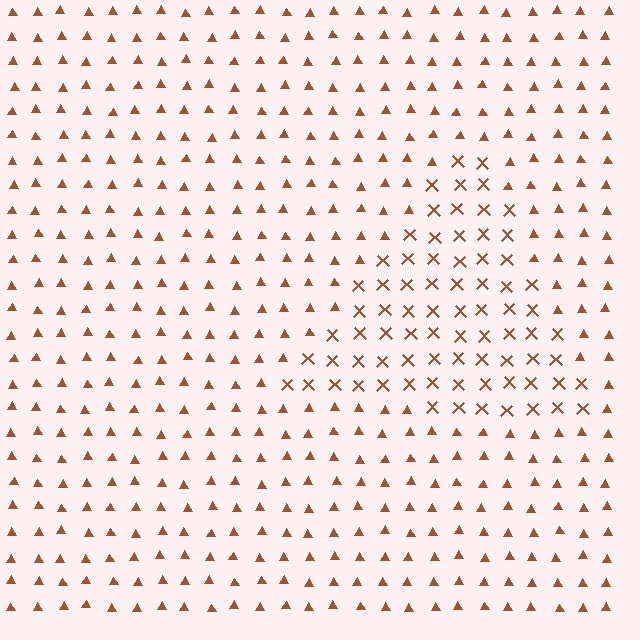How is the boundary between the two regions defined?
The boundary is defined by a change in element shape: X marks inside vs. triangles outside. All elements share the same color and spacing.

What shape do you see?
I see a triangle.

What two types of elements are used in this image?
The image uses X marks inside the triangle region and triangles outside it.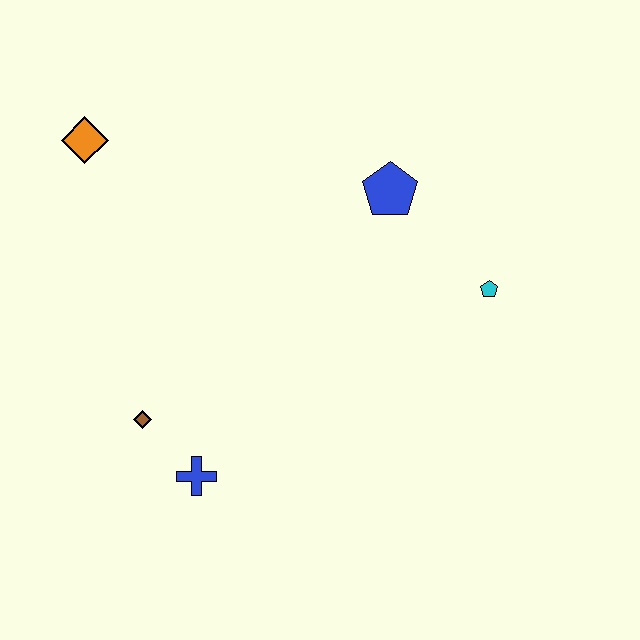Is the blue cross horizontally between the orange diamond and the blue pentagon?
Yes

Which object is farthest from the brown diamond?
The cyan pentagon is farthest from the brown diamond.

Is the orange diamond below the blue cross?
No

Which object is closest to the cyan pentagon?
The blue pentagon is closest to the cyan pentagon.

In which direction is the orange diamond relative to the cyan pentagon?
The orange diamond is to the left of the cyan pentagon.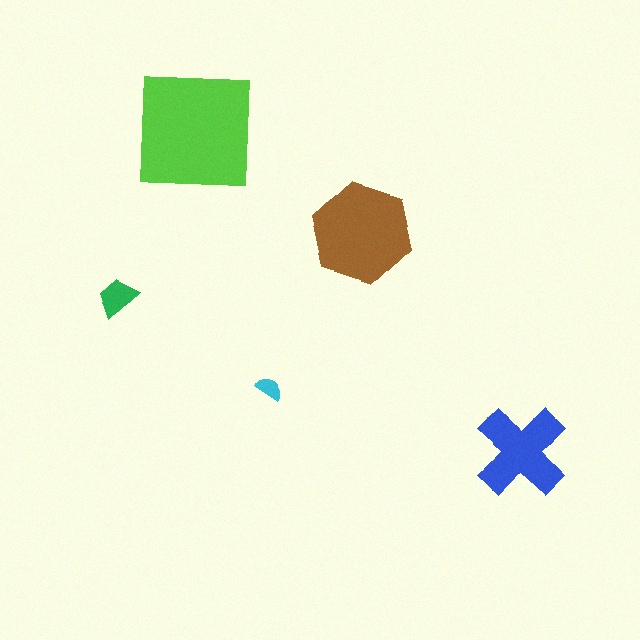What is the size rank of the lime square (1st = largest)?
1st.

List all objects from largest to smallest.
The lime square, the brown hexagon, the blue cross, the green trapezoid, the cyan semicircle.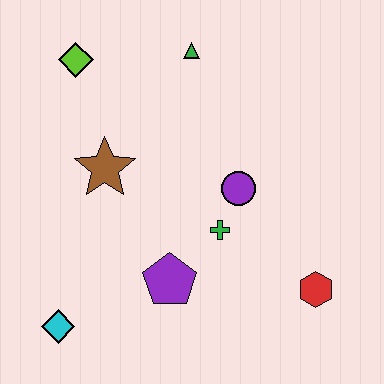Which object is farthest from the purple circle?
The cyan diamond is farthest from the purple circle.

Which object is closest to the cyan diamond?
The purple pentagon is closest to the cyan diamond.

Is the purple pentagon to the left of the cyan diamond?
No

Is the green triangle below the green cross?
No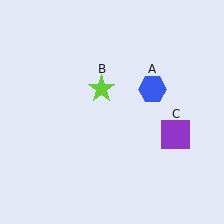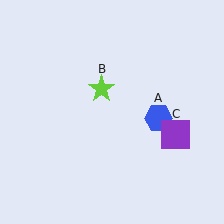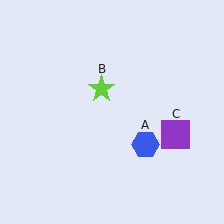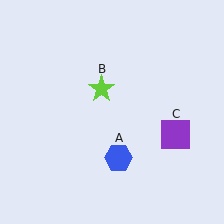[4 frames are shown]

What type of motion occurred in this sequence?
The blue hexagon (object A) rotated clockwise around the center of the scene.